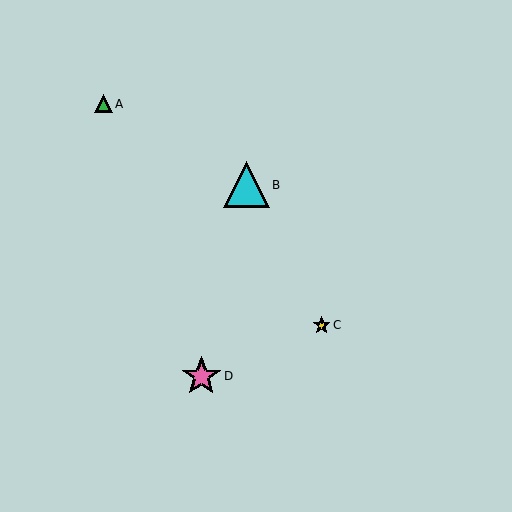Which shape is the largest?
The cyan triangle (labeled B) is the largest.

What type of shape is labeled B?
Shape B is a cyan triangle.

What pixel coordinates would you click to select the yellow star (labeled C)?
Click at (322, 325) to select the yellow star C.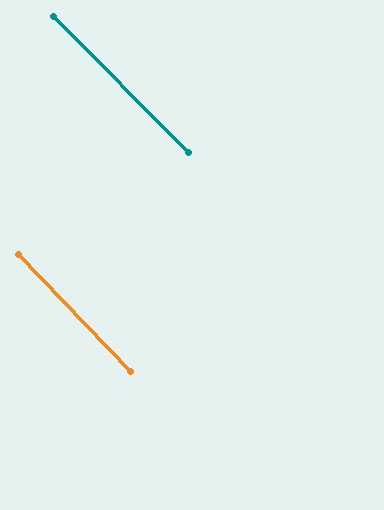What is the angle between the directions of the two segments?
Approximately 1 degree.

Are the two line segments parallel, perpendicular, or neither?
Parallel — their directions differ by only 0.9°.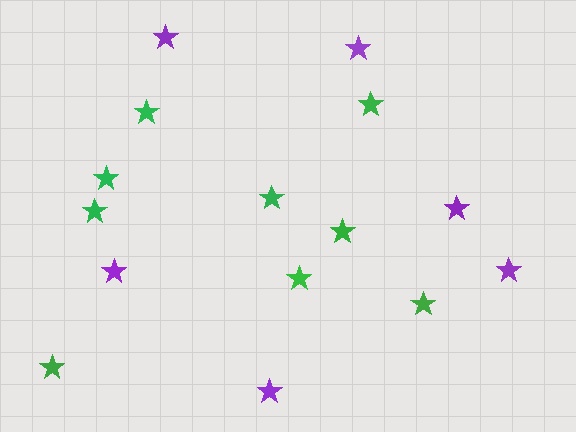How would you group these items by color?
There are 2 groups: one group of purple stars (6) and one group of green stars (9).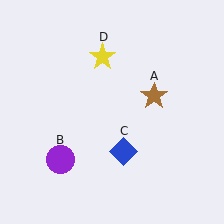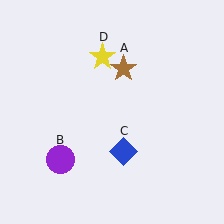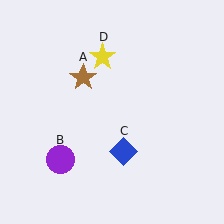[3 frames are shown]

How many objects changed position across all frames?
1 object changed position: brown star (object A).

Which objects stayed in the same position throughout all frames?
Purple circle (object B) and blue diamond (object C) and yellow star (object D) remained stationary.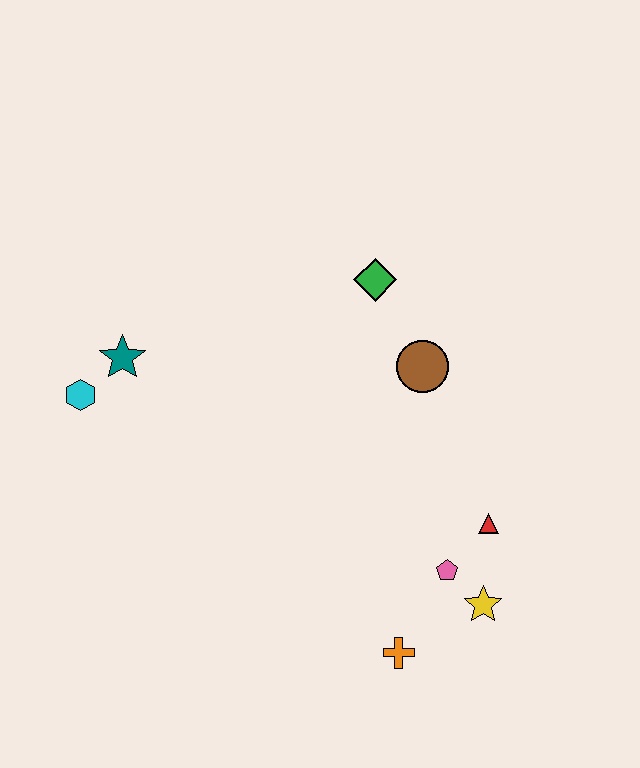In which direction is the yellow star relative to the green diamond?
The yellow star is below the green diamond.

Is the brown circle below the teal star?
Yes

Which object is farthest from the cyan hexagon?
The yellow star is farthest from the cyan hexagon.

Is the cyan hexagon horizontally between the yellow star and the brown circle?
No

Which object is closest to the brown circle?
The green diamond is closest to the brown circle.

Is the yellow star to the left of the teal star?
No